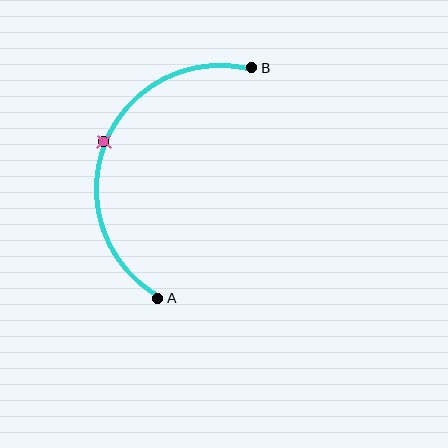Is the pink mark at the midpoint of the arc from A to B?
Yes. The pink mark lies on the arc at equal arc-length from both A and B — it is the arc midpoint.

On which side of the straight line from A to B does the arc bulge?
The arc bulges to the left of the straight line connecting A and B.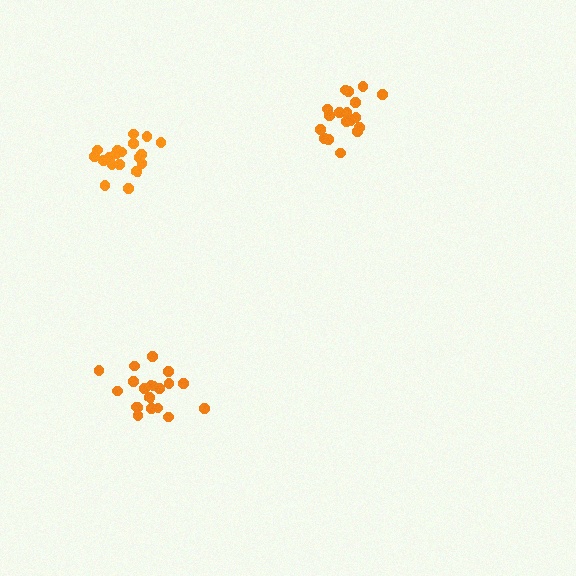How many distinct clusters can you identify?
There are 3 distinct clusters.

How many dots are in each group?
Group 1: 19 dots, Group 2: 20 dots, Group 3: 19 dots (58 total).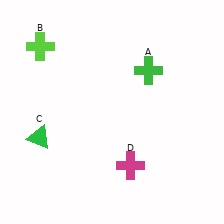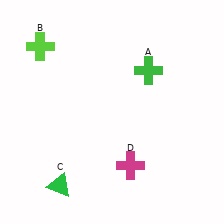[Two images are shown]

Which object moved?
The green triangle (C) moved down.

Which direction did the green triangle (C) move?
The green triangle (C) moved down.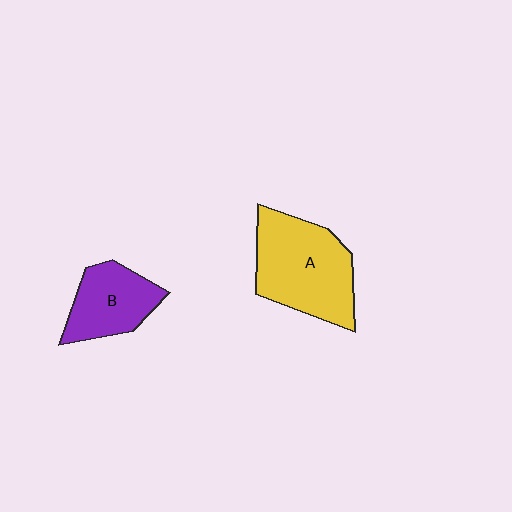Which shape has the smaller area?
Shape B (purple).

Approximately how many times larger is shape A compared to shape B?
Approximately 1.6 times.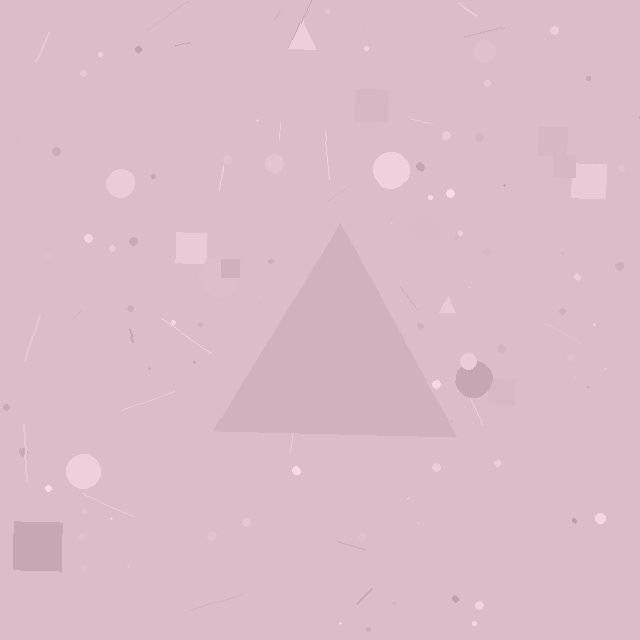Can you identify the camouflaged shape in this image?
The camouflaged shape is a triangle.